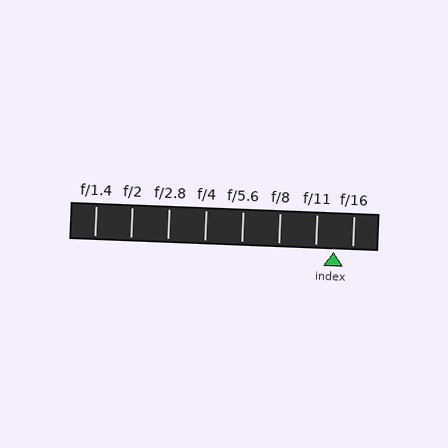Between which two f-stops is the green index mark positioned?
The index mark is between f/11 and f/16.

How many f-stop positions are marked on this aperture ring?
There are 8 f-stop positions marked.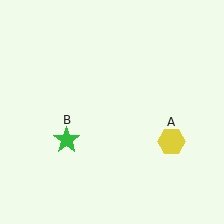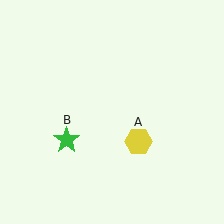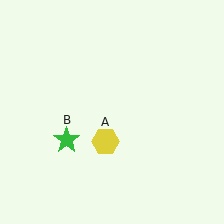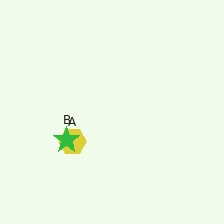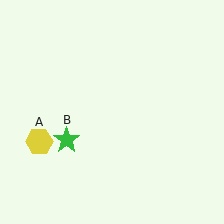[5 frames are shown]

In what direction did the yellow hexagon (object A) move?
The yellow hexagon (object A) moved left.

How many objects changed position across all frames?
1 object changed position: yellow hexagon (object A).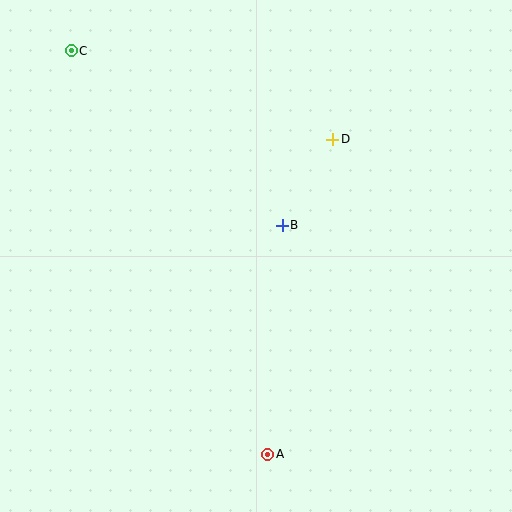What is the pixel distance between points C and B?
The distance between C and B is 274 pixels.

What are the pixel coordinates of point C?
Point C is at (71, 51).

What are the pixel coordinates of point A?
Point A is at (268, 454).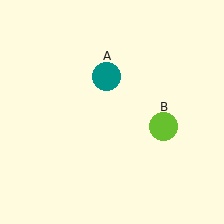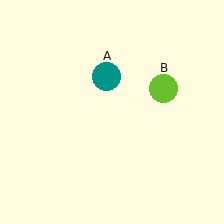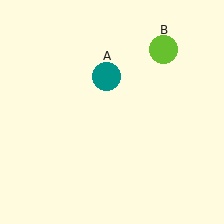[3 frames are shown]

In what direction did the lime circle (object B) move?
The lime circle (object B) moved up.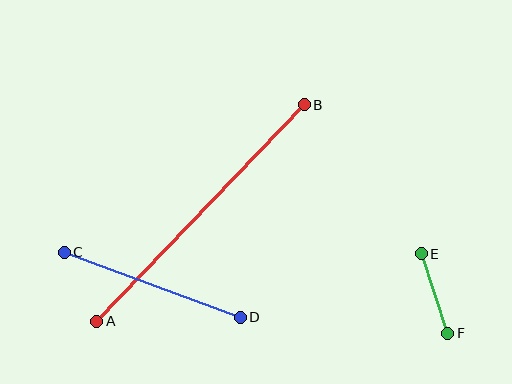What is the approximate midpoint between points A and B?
The midpoint is at approximately (201, 213) pixels.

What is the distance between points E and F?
The distance is approximately 84 pixels.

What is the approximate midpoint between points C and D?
The midpoint is at approximately (152, 285) pixels.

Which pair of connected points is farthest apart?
Points A and B are farthest apart.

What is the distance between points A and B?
The distance is approximately 300 pixels.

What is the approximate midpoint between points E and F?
The midpoint is at approximately (435, 294) pixels.